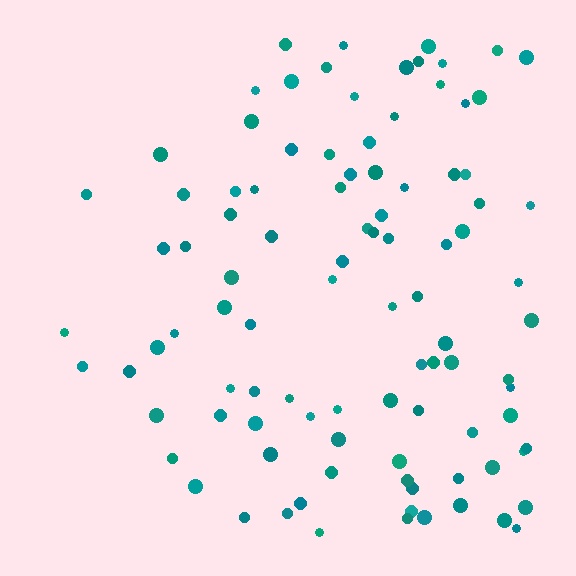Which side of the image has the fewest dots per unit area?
The left.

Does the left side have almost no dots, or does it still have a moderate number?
Still a moderate number, just noticeably fewer than the right.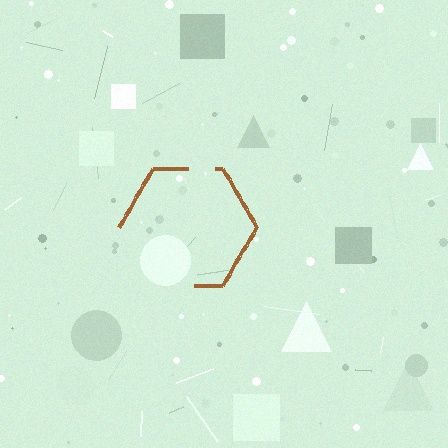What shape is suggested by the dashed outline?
The dashed outline suggests a hexagon.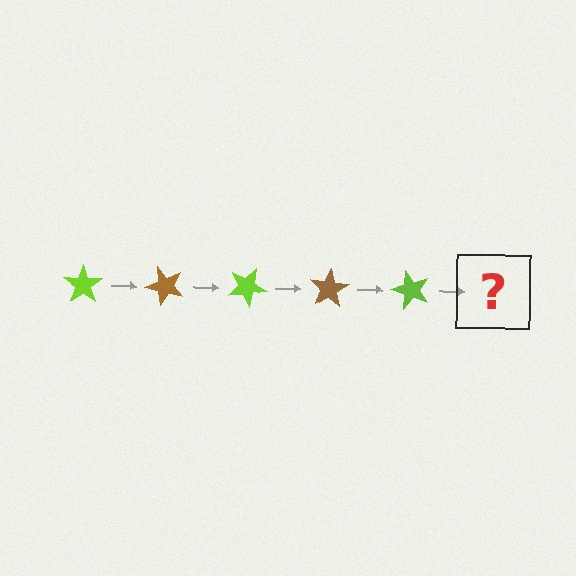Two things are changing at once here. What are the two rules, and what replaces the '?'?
The two rules are that it rotates 50 degrees each step and the color cycles through lime and brown. The '?' should be a brown star, rotated 250 degrees from the start.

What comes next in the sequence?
The next element should be a brown star, rotated 250 degrees from the start.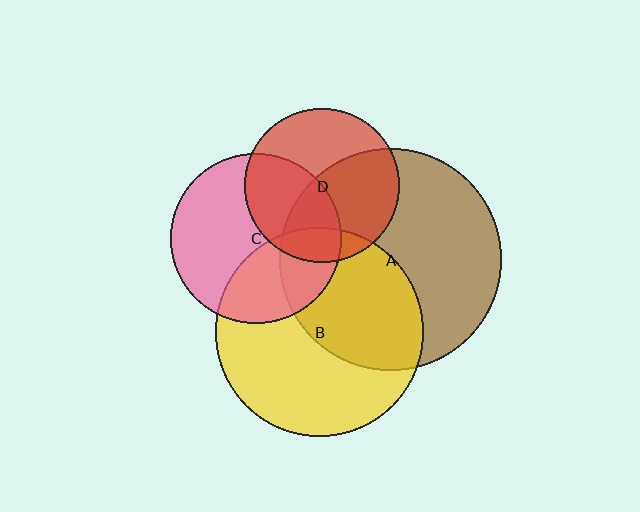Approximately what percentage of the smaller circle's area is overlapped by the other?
Approximately 15%.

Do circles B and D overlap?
Yes.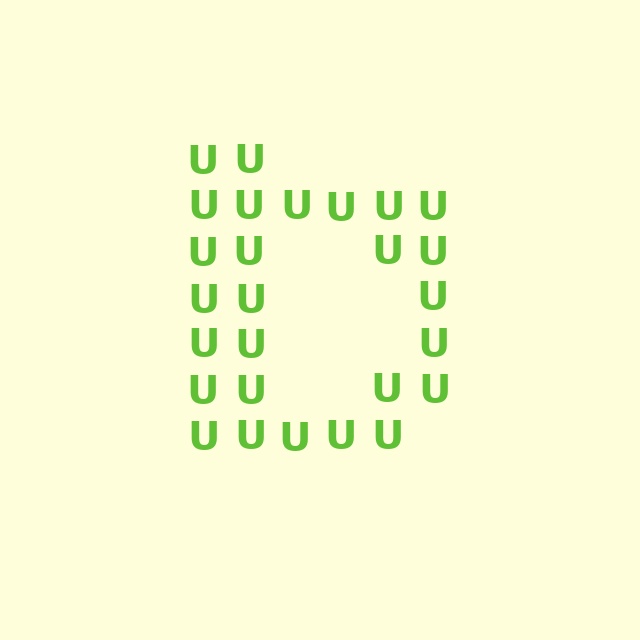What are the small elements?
The small elements are letter U's.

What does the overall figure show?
The overall figure shows the letter D.